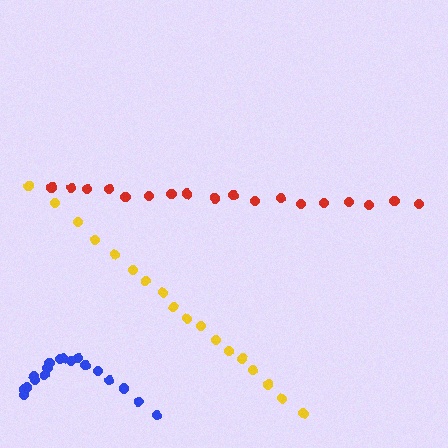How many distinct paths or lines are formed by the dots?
There are 3 distinct paths.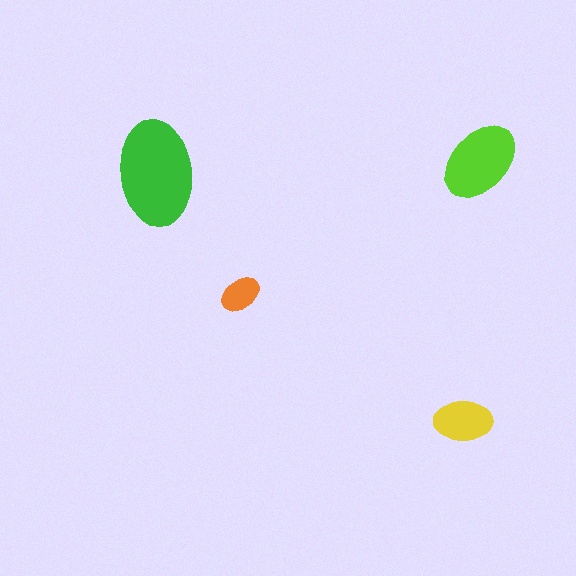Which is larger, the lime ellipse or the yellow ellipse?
The lime one.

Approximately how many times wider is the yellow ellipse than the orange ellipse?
About 1.5 times wider.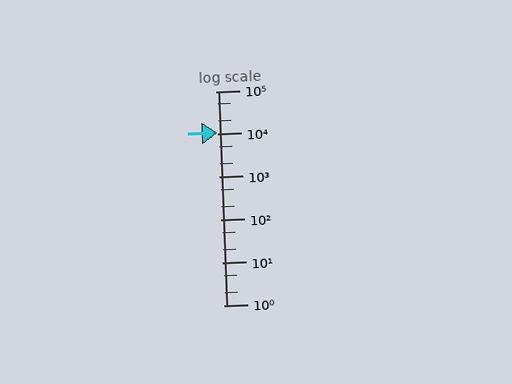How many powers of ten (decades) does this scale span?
The scale spans 5 decades, from 1 to 100000.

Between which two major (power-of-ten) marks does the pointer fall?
The pointer is between 10000 and 100000.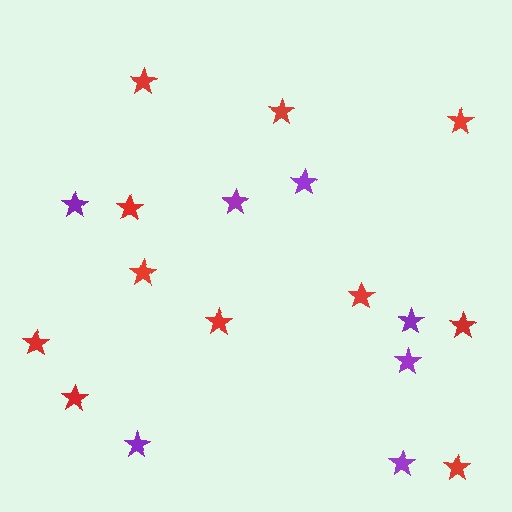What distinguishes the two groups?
There are 2 groups: one group of red stars (11) and one group of purple stars (7).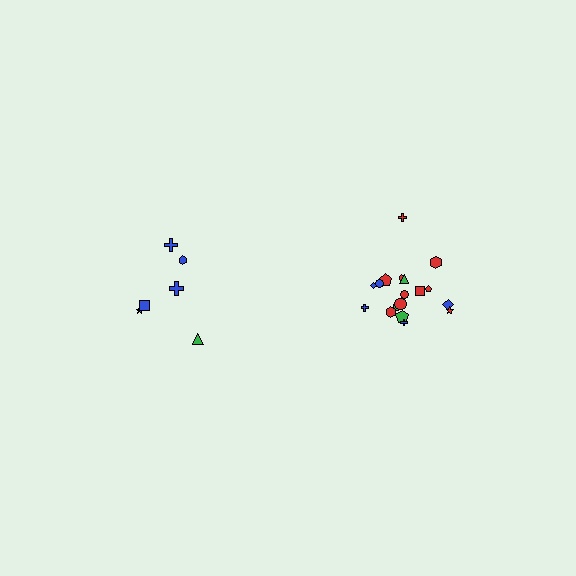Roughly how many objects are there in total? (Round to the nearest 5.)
Roughly 25 objects in total.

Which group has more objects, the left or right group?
The right group.